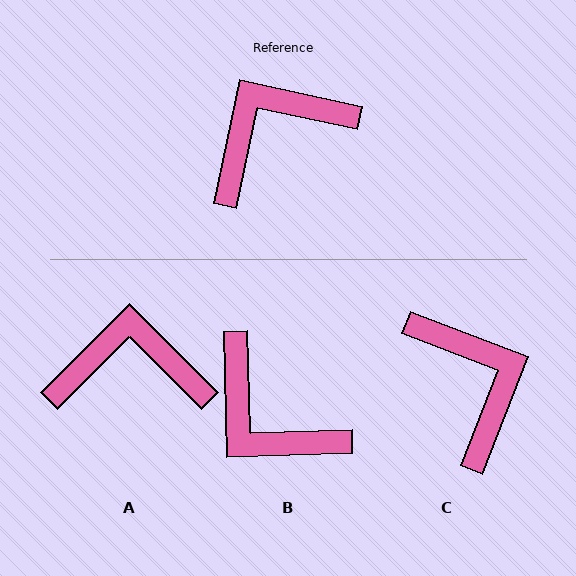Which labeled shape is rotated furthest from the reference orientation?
B, about 104 degrees away.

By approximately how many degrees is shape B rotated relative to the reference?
Approximately 104 degrees counter-clockwise.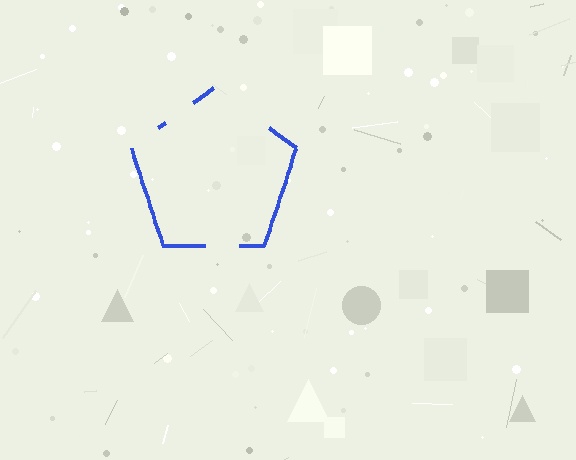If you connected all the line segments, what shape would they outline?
They would outline a pentagon.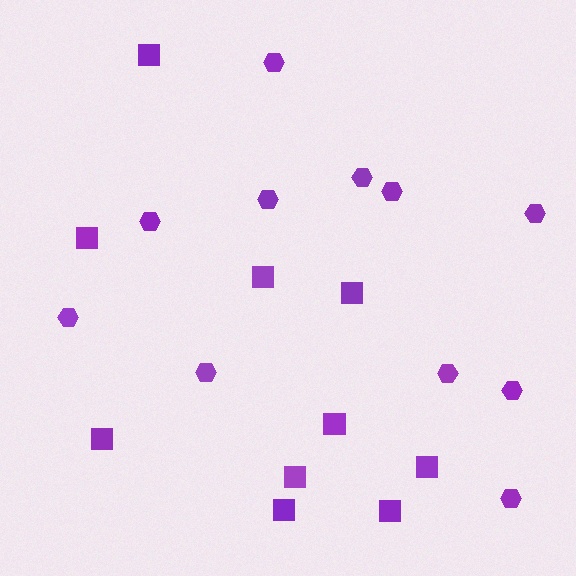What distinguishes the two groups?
There are 2 groups: one group of hexagons (11) and one group of squares (10).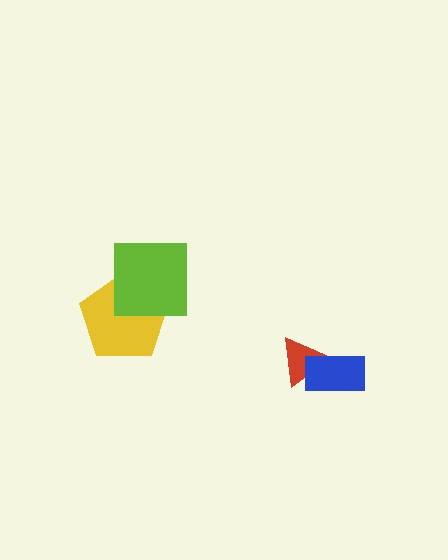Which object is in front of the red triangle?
The blue rectangle is in front of the red triangle.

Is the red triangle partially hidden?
Yes, it is partially covered by another shape.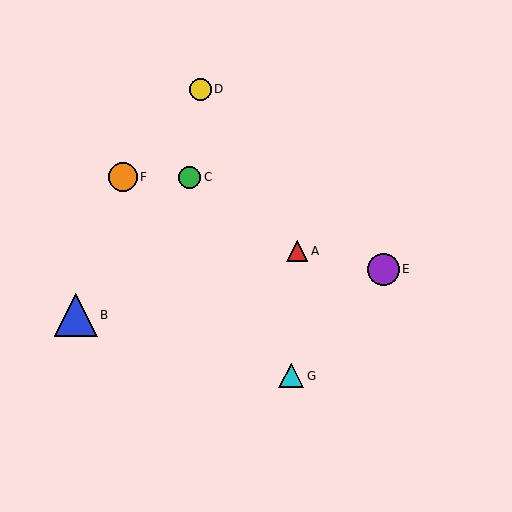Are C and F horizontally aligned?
Yes, both are at y≈177.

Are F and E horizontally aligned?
No, F is at y≈177 and E is at y≈269.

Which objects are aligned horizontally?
Objects C, F are aligned horizontally.